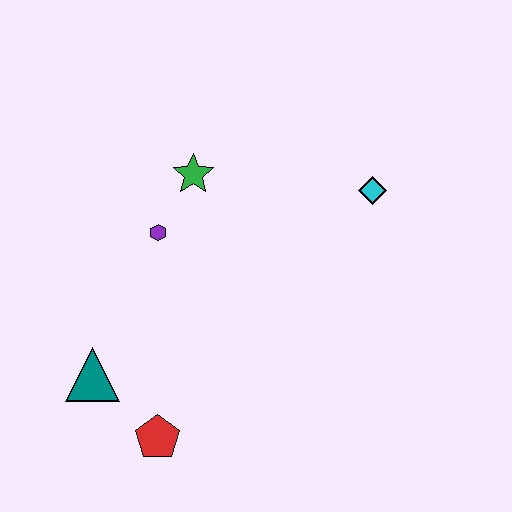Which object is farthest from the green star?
The red pentagon is farthest from the green star.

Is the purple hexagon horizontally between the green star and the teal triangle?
Yes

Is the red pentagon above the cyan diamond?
No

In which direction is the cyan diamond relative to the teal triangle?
The cyan diamond is to the right of the teal triangle.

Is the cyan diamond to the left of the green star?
No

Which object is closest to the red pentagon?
The teal triangle is closest to the red pentagon.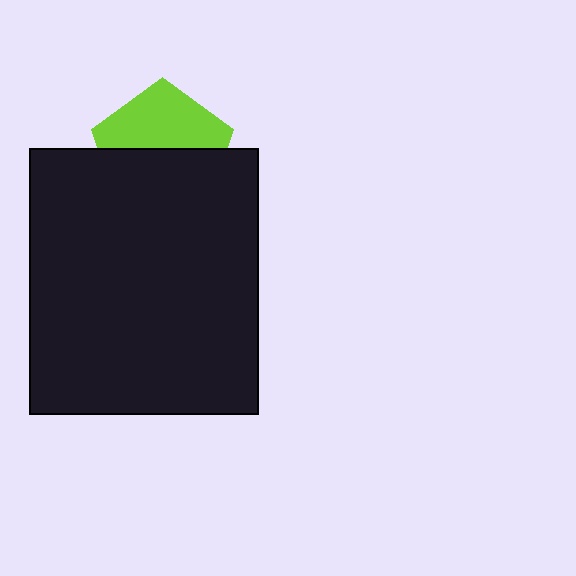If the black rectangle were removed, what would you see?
You would see the complete lime pentagon.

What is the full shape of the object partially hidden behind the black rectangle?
The partially hidden object is a lime pentagon.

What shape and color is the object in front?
The object in front is a black rectangle.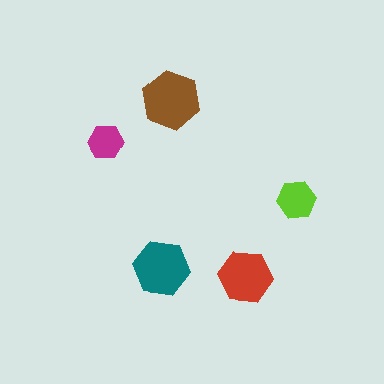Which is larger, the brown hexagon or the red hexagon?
The brown one.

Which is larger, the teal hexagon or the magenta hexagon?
The teal one.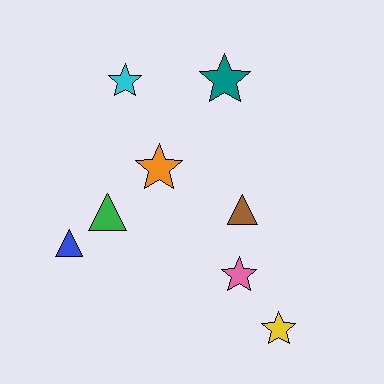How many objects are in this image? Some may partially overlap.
There are 8 objects.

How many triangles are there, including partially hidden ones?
There are 3 triangles.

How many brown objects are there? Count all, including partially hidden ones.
There is 1 brown object.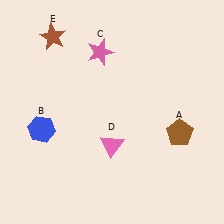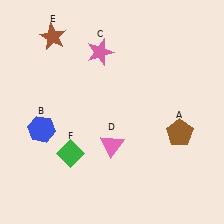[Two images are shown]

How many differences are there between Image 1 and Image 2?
There is 1 difference between the two images.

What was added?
A green diamond (F) was added in Image 2.